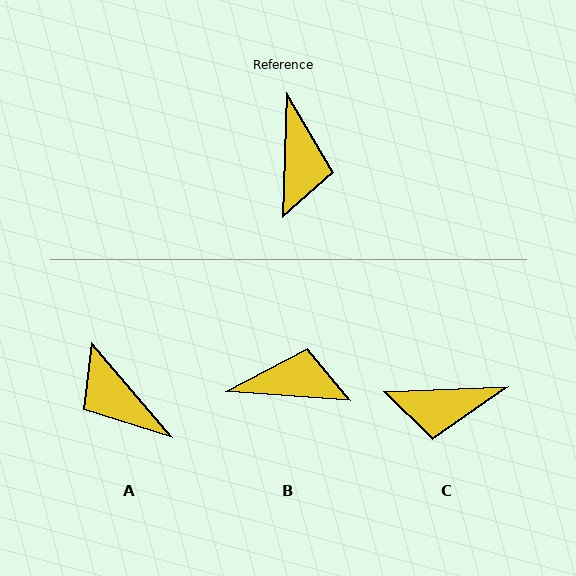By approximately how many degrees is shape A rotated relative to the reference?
Approximately 138 degrees clockwise.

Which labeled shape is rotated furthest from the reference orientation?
A, about 138 degrees away.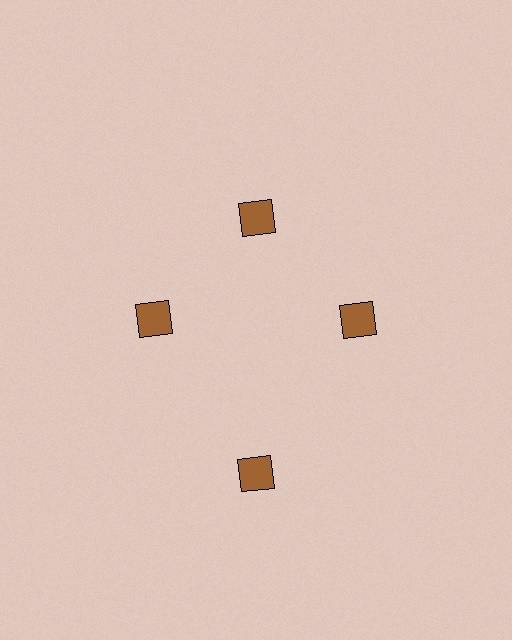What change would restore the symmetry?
The symmetry would be restored by moving it inward, back onto the ring so that all 4 diamonds sit at equal angles and equal distance from the center.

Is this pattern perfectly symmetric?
No. The 4 brown diamonds are arranged in a ring, but one element near the 6 o'clock position is pushed outward from the center, breaking the 4-fold rotational symmetry.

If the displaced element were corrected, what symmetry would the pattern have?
It would have 4-fold rotational symmetry — the pattern would map onto itself every 90 degrees.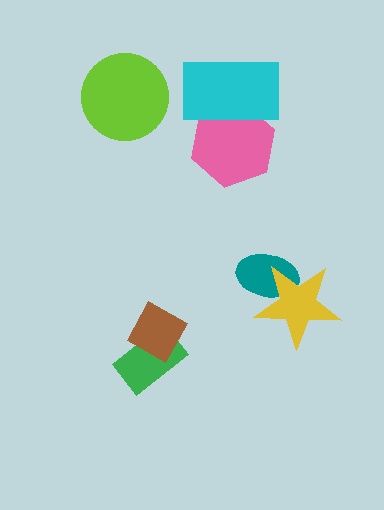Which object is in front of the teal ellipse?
The yellow star is in front of the teal ellipse.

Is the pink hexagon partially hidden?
Yes, it is partially covered by another shape.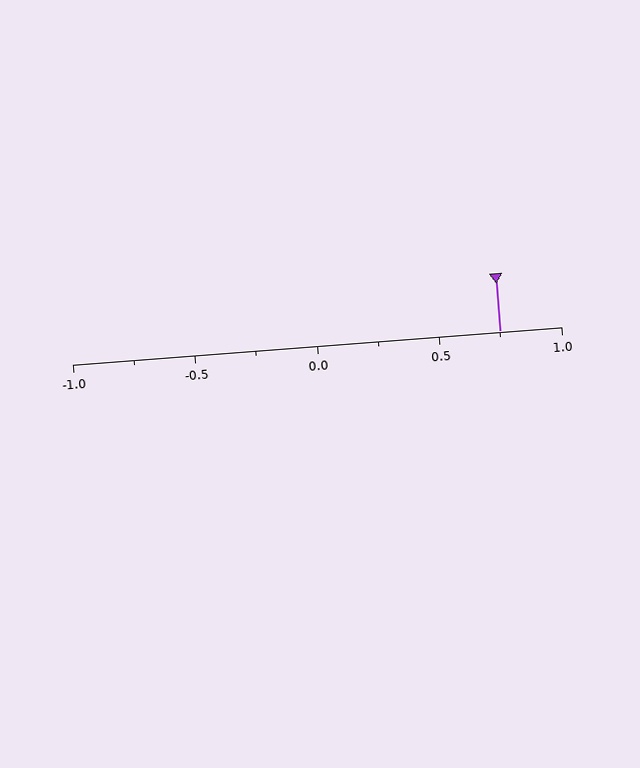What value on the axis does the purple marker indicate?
The marker indicates approximately 0.75.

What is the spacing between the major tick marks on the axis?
The major ticks are spaced 0.5 apart.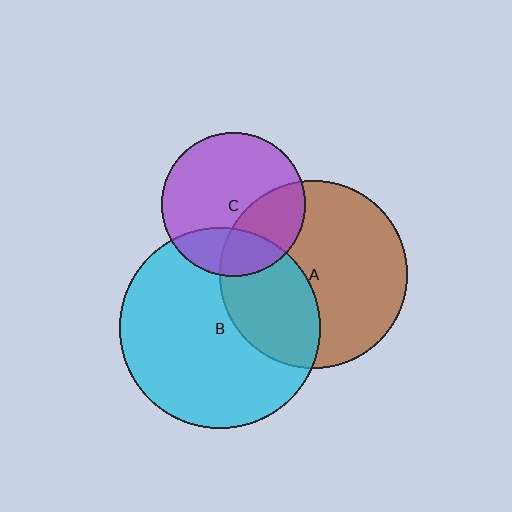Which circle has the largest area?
Circle B (cyan).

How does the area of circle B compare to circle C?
Approximately 1.9 times.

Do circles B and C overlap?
Yes.